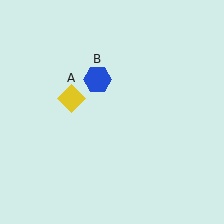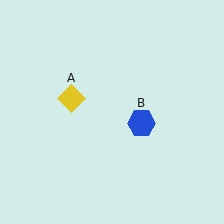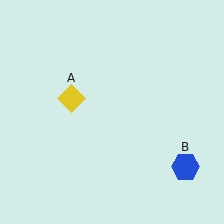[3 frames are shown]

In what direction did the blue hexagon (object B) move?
The blue hexagon (object B) moved down and to the right.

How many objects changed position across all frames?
1 object changed position: blue hexagon (object B).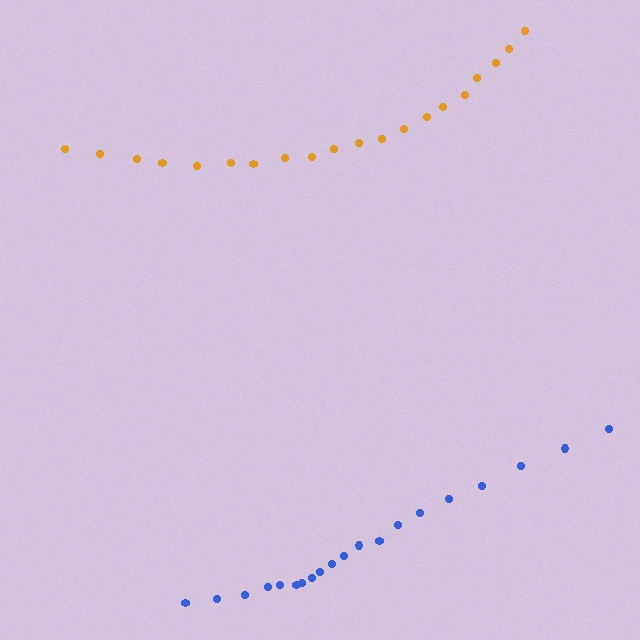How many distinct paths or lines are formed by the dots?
There are 2 distinct paths.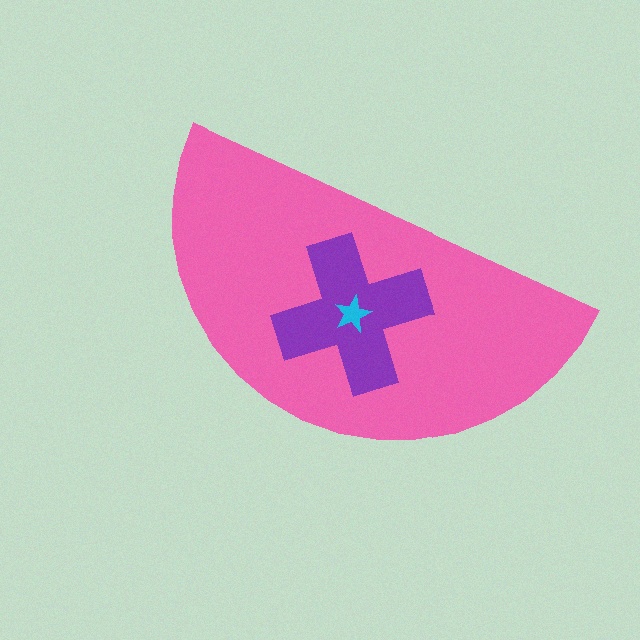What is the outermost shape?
The pink semicircle.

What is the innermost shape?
The cyan star.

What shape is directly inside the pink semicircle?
The purple cross.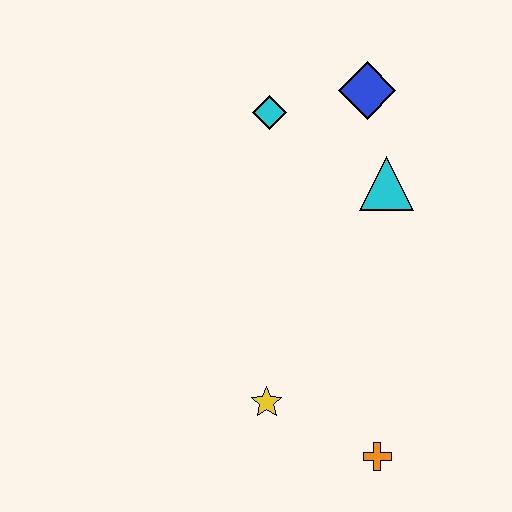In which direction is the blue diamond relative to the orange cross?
The blue diamond is above the orange cross.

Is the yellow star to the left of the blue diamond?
Yes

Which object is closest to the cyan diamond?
The blue diamond is closest to the cyan diamond.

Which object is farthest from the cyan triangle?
The orange cross is farthest from the cyan triangle.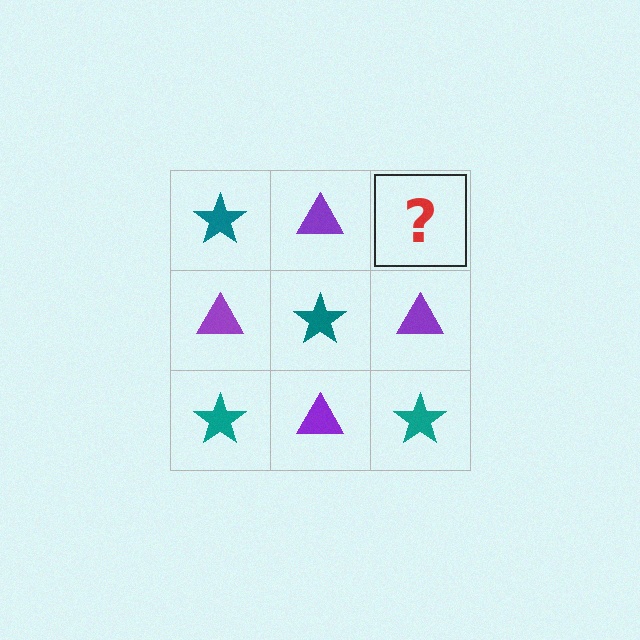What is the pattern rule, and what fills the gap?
The rule is that it alternates teal star and purple triangle in a checkerboard pattern. The gap should be filled with a teal star.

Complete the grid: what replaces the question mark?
The question mark should be replaced with a teal star.